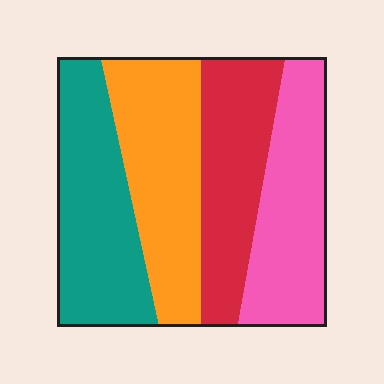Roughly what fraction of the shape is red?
Red covers about 20% of the shape.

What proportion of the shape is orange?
Orange takes up about one quarter (1/4) of the shape.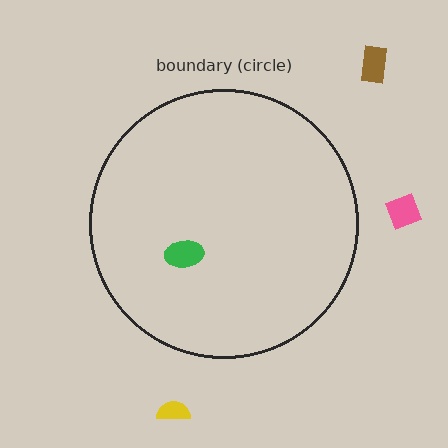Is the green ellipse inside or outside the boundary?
Inside.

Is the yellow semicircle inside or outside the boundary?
Outside.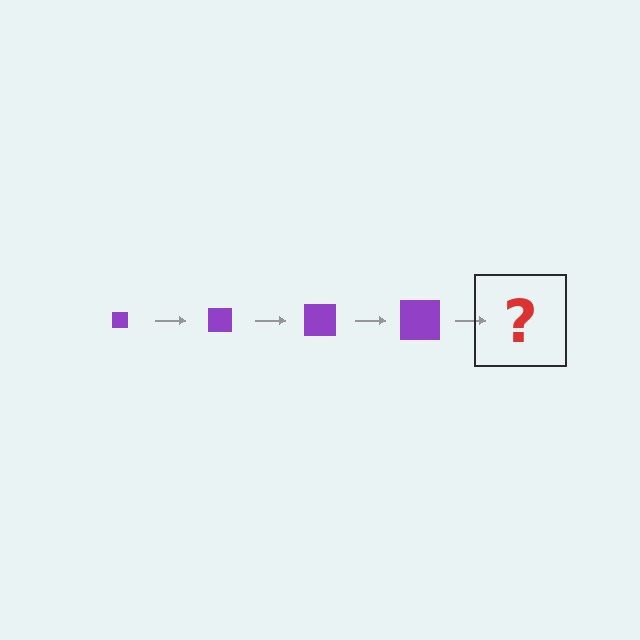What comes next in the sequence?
The next element should be a purple square, larger than the previous one.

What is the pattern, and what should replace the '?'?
The pattern is that the square gets progressively larger each step. The '?' should be a purple square, larger than the previous one.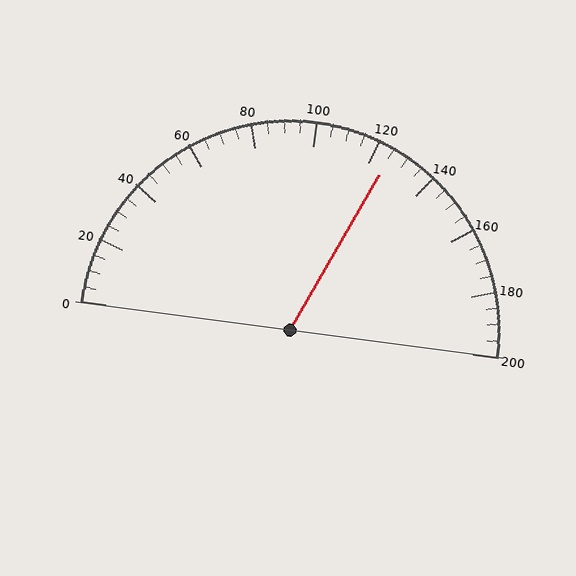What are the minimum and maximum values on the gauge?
The gauge ranges from 0 to 200.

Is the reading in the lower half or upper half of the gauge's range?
The reading is in the upper half of the range (0 to 200).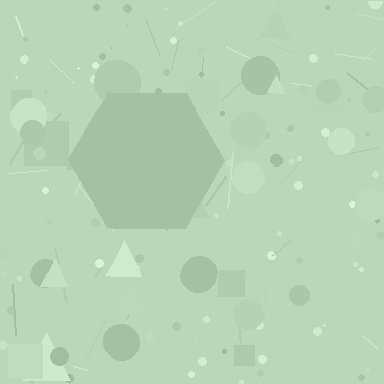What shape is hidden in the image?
A hexagon is hidden in the image.